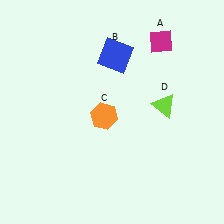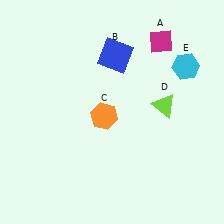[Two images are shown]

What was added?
A cyan hexagon (E) was added in Image 2.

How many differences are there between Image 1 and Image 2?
There is 1 difference between the two images.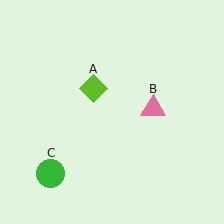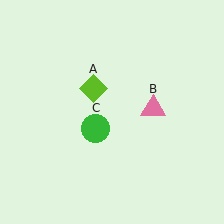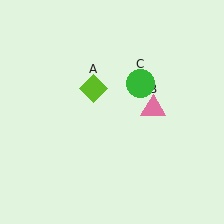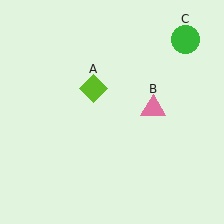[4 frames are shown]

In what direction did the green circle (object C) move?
The green circle (object C) moved up and to the right.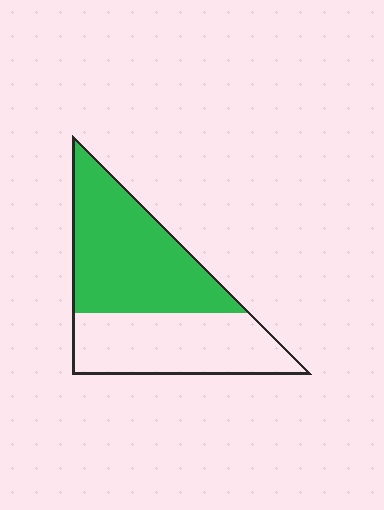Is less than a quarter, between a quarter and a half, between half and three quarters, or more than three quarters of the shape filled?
Between half and three quarters.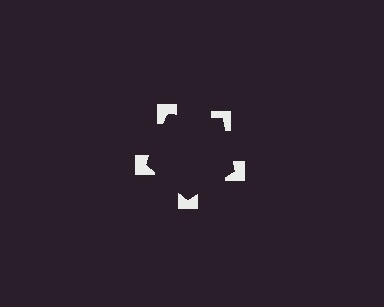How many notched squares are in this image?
There are 5 — one at each vertex of the illusory pentagon.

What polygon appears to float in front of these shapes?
An illusory pentagon — its edges are inferred from the aligned wedge cuts in the notched squares, not physically drawn.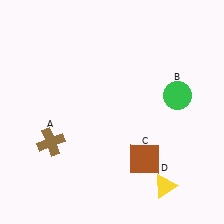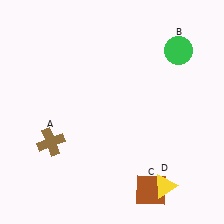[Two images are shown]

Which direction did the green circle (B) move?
The green circle (B) moved up.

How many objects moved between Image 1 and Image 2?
2 objects moved between the two images.